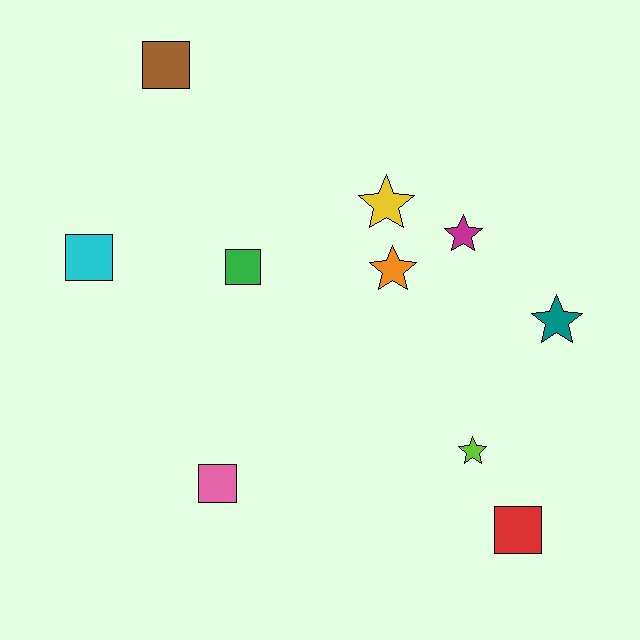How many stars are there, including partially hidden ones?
There are 5 stars.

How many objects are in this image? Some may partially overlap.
There are 10 objects.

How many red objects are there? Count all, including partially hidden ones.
There is 1 red object.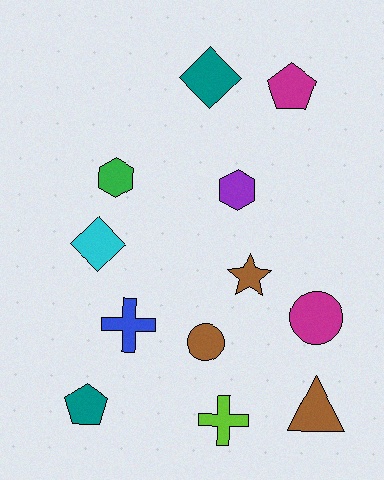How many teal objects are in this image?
There are 2 teal objects.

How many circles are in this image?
There are 2 circles.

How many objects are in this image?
There are 12 objects.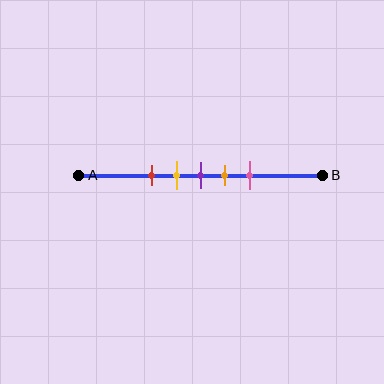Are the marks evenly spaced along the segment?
Yes, the marks are approximately evenly spaced.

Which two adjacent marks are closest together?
The yellow and purple marks are the closest adjacent pair.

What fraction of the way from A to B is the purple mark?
The purple mark is approximately 50% (0.5) of the way from A to B.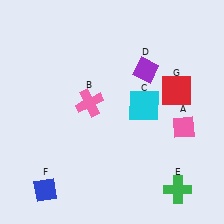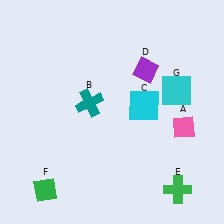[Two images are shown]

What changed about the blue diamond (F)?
In Image 1, F is blue. In Image 2, it changed to green.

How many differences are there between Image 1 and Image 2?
There are 3 differences between the two images.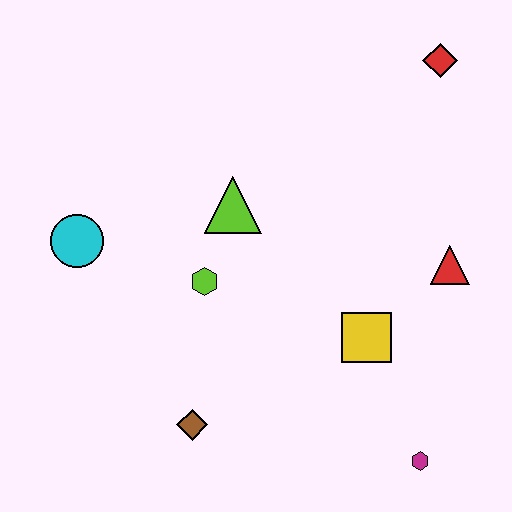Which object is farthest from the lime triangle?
The magenta hexagon is farthest from the lime triangle.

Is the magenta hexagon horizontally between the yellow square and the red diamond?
Yes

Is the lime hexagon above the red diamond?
No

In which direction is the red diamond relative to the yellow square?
The red diamond is above the yellow square.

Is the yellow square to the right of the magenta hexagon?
No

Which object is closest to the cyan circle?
The lime hexagon is closest to the cyan circle.